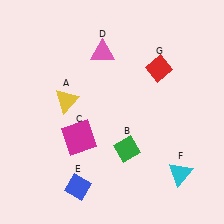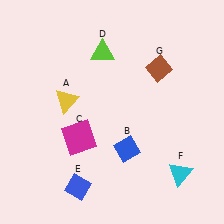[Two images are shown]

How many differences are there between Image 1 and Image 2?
There are 3 differences between the two images.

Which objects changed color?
B changed from green to blue. D changed from pink to lime. G changed from red to brown.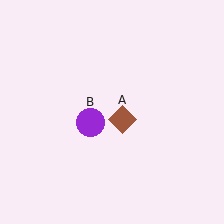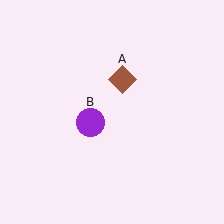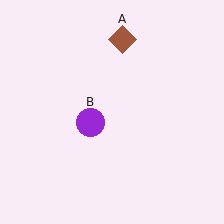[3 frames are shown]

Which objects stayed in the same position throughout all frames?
Purple circle (object B) remained stationary.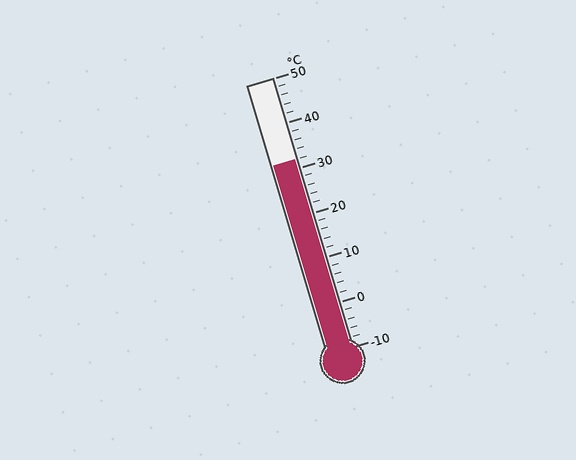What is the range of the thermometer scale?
The thermometer scale ranges from -10°C to 50°C.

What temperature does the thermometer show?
The thermometer shows approximately 32°C.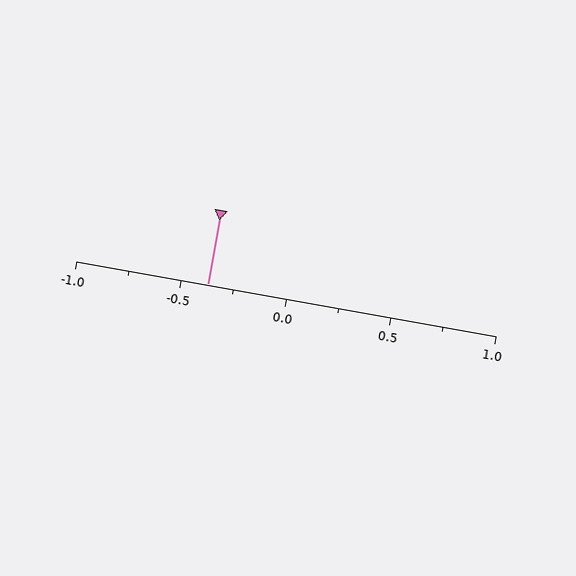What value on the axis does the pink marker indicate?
The marker indicates approximately -0.38.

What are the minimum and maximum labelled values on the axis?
The axis runs from -1.0 to 1.0.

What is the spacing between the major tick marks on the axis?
The major ticks are spaced 0.5 apart.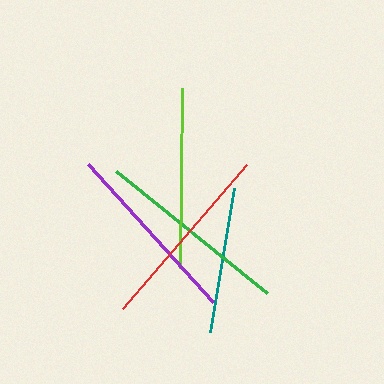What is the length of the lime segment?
The lime segment is approximately 180 pixels long.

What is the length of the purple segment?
The purple segment is approximately 186 pixels long.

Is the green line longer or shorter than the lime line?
The green line is longer than the lime line.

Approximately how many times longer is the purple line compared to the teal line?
The purple line is approximately 1.3 times the length of the teal line.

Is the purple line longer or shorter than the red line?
The red line is longer than the purple line.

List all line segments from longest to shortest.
From longest to shortest: green, red, purple, lime, teal.